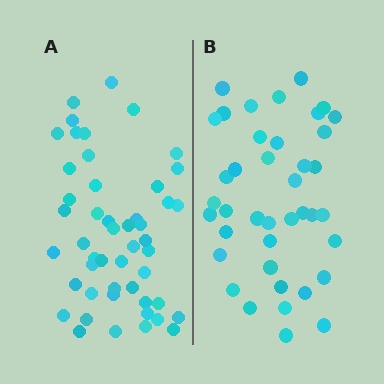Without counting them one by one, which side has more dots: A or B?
Region A (the left region) has more dots.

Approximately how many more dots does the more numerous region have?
Region A has roughly 8 or so more dots than region B.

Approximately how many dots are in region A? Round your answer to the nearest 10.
About 50 dots. (The exact count is 49, which rounds to 50.)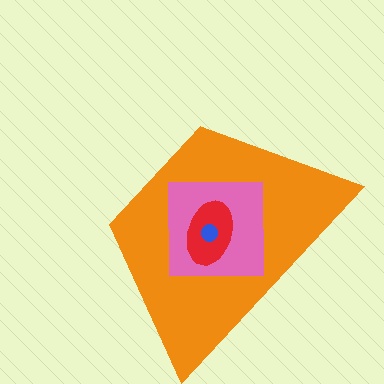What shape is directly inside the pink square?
The red ellipse.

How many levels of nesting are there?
4.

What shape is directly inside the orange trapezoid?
The pink square.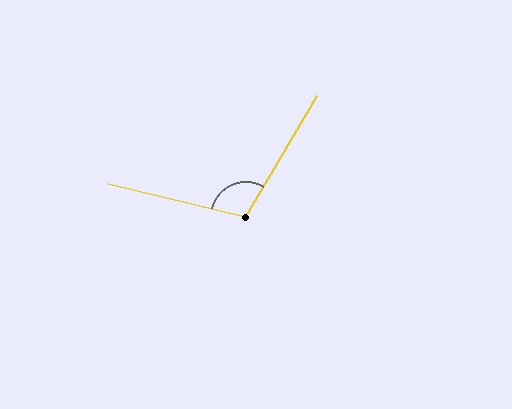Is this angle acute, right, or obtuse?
It is obtuse.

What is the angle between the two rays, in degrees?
Approximately 107 degrees.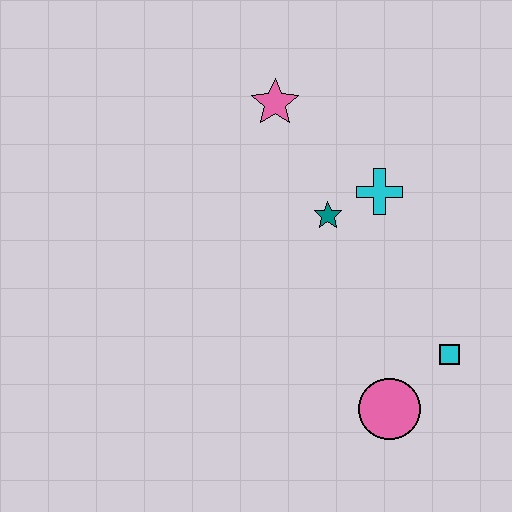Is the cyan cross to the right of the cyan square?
No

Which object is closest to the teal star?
The cyan cross is closest to the teal star.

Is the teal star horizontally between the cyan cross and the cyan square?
No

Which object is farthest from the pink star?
The pink circle is farthest from the pink star.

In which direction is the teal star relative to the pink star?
The teal star is below the pink star.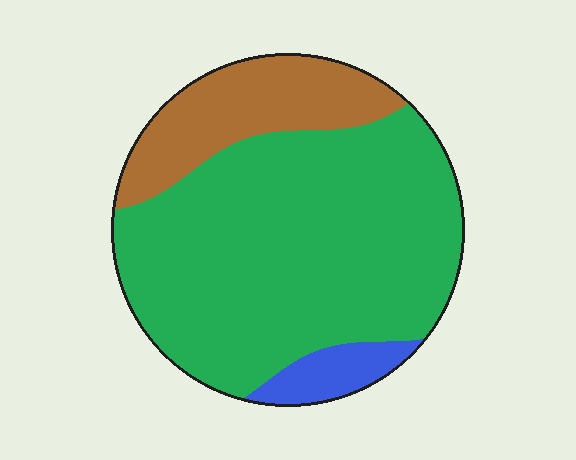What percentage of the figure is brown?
Brown takes up about one fifth (1/5) of the figure.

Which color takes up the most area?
Green, at roughly 70%.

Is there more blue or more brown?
Brown.